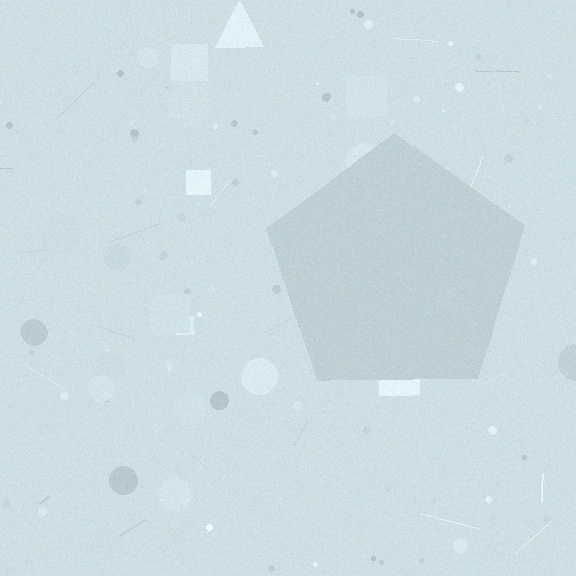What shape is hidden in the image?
A pentagon is hidden in the image.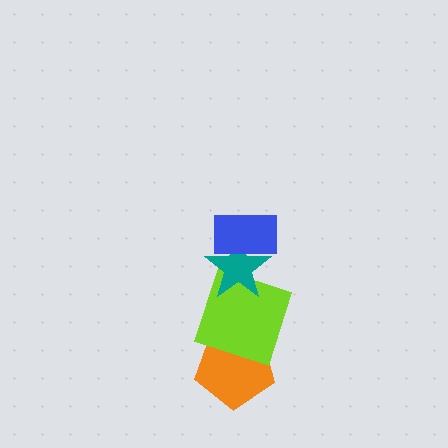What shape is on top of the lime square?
The teal star is on top of the lime square.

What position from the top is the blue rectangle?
The blue rectangle is 1st from the top.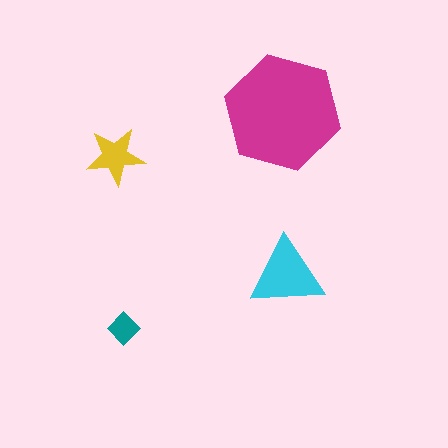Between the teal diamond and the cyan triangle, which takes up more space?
The cyan triangle.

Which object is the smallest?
The teal diamond.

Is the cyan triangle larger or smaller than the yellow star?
Larger.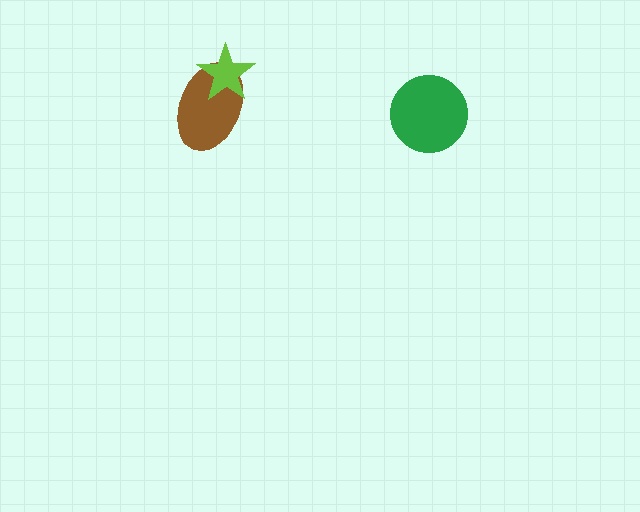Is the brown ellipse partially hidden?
Yes, it is partially covered by another shape.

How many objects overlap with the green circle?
0 objects overlap with the green circle.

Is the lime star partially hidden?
No, no other shape covers it.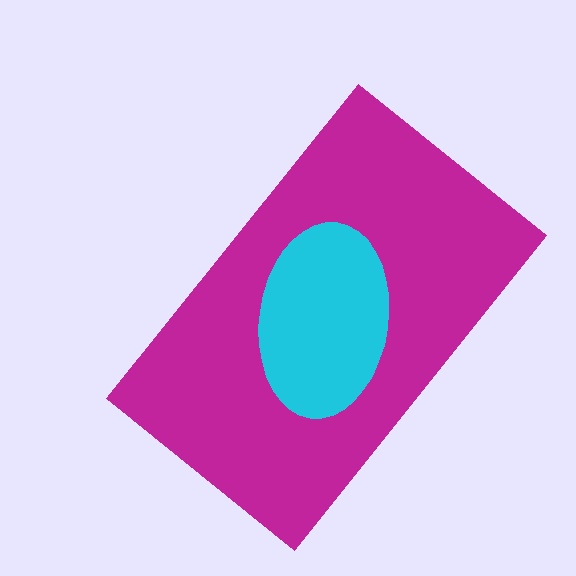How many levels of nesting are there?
2.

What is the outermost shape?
The magenta rectangle.